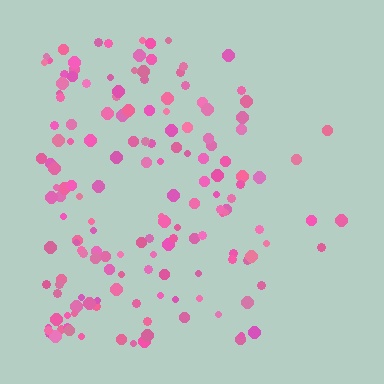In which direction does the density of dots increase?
From right to left, with the left side densest.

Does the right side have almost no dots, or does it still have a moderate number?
Still a moderate number, just noticeably fewer than the left.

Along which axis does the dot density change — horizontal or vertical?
Horizontal.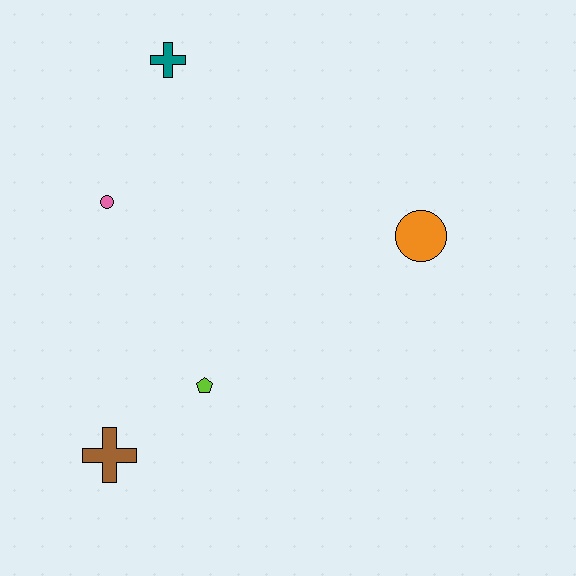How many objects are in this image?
There are 5 objects.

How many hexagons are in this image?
There are no hexagons.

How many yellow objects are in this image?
There are no yellow objects.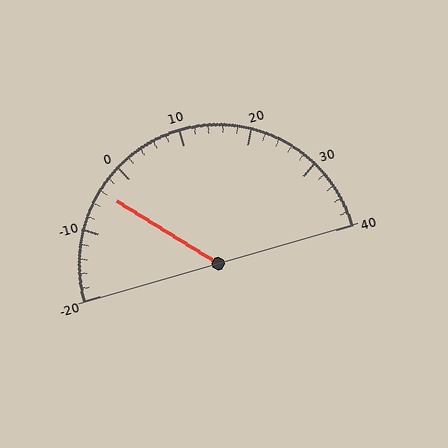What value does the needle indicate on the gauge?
The needle indicates approximately -4.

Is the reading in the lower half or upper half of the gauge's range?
The reading is in the lower half of the range (-20 to 40).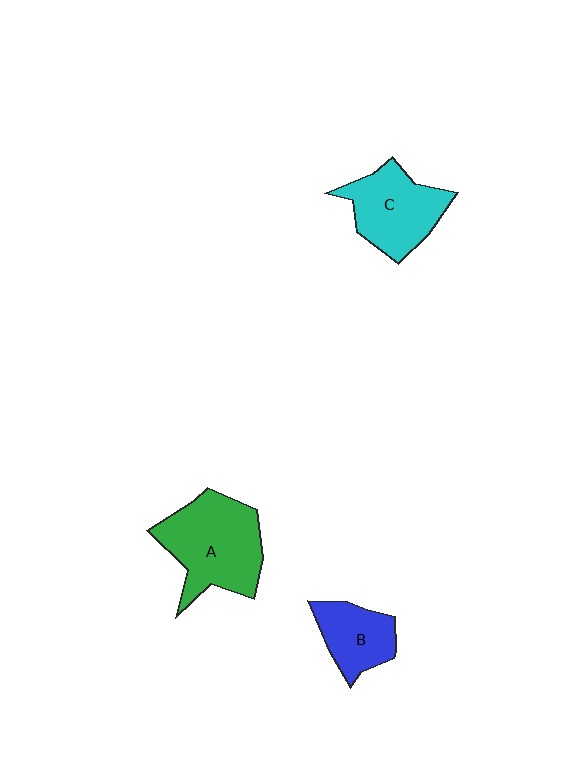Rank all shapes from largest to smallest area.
From largest to smallest: A (green), C (cyan), B (blue).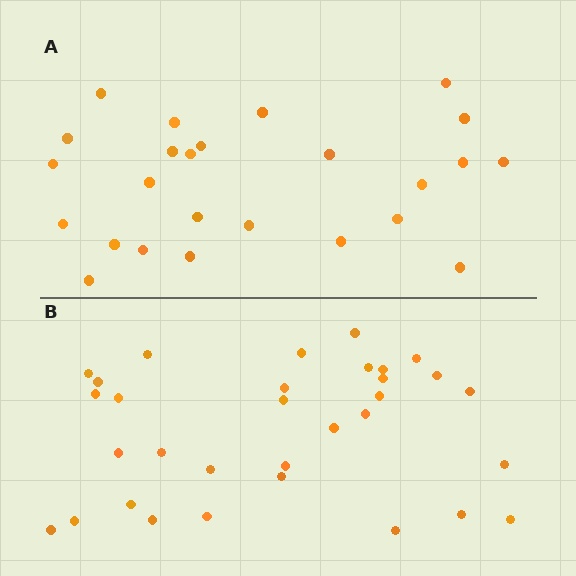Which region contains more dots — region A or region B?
Region B (the bottom region) has more dots.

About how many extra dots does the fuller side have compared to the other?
Region B has roughly 8 or so more dots than region A.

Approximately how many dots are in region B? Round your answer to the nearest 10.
About 30 dots. (The exact count is 32, which rounds to 30.)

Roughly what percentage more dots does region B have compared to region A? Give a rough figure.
About 30% more.